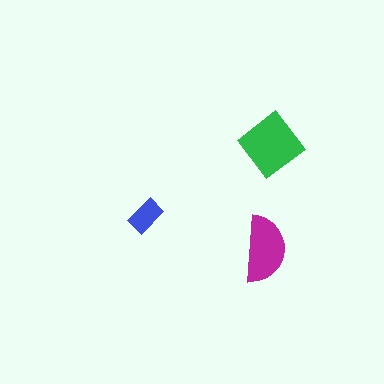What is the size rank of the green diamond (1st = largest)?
1st.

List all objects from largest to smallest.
The green diamond, the magenta semicircle, the blue rectangle.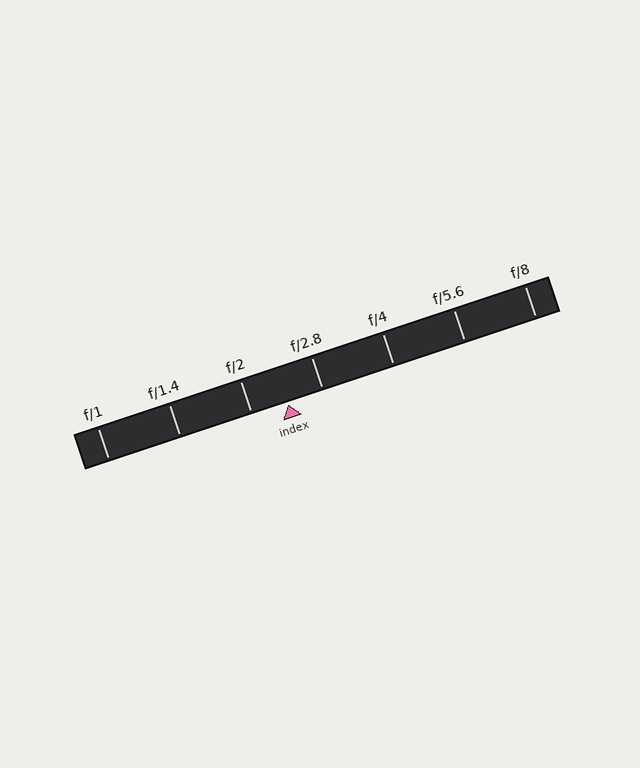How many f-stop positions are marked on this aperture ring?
There are 7 f-stop positions marked.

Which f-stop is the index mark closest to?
The index mark is closest to f/2.8.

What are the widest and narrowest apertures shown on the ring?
The widest aperture shown is f/1 and the narrowest is f/8.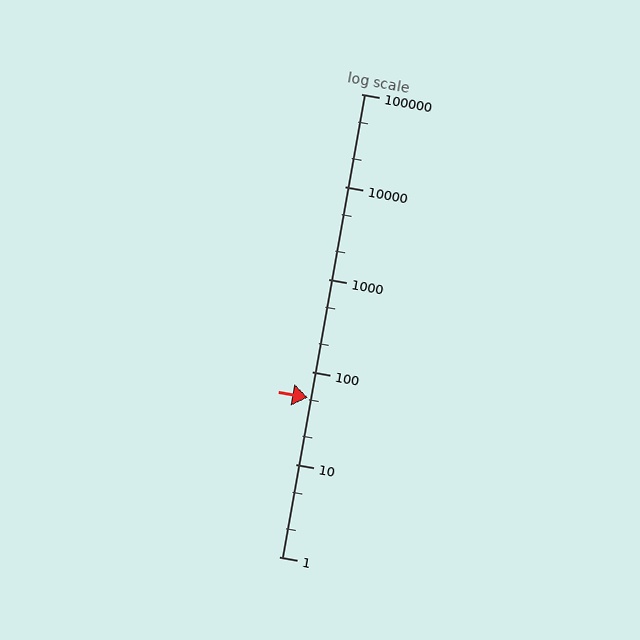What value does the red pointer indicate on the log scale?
The pointer indicates approximately 52.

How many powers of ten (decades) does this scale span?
The scale spans 5 decades, from 1 to 100000.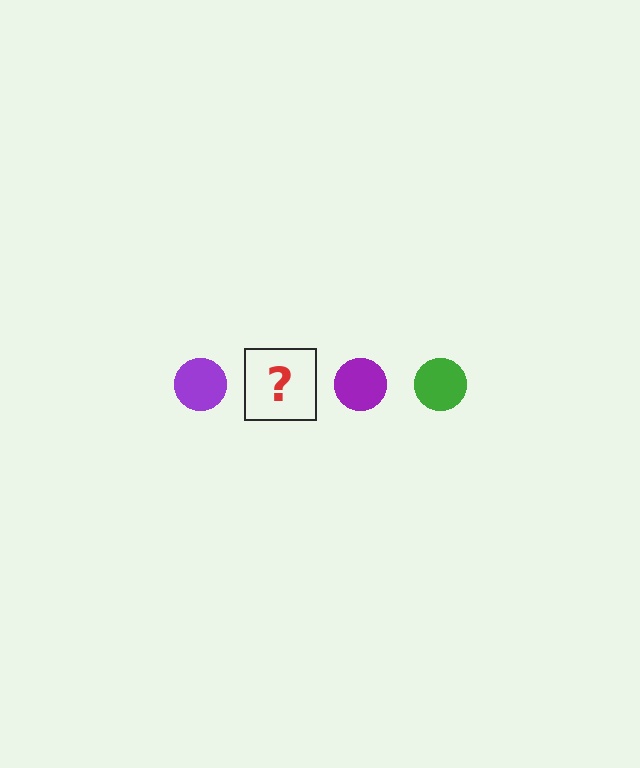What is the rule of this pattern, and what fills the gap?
The rule is that the pattern cycles through purple, green circles. The gap should be filled with a green circle.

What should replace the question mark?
The question mark should be replaced with a green circle.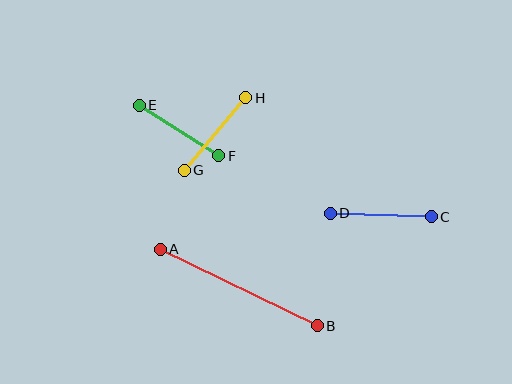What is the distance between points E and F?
The distance is approximately 94 pixels.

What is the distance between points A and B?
The distance is approximately 174 pixels.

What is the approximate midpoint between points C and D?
The midpoint is at approximately (381, 215) pixels.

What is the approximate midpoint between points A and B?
The midpoint is at approximately (239, 287) pixels.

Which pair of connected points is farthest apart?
Points A and B are farthest apart.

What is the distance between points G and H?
The distance is approximately 95 pixels.